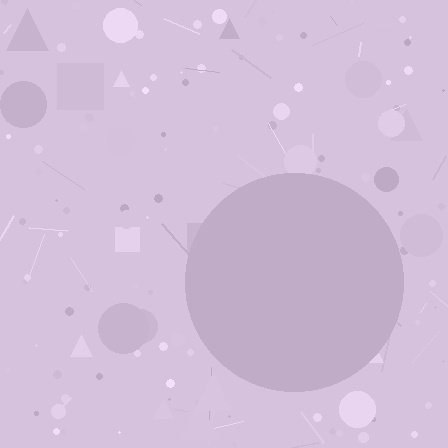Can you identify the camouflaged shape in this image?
The camouflaged shape is a circle.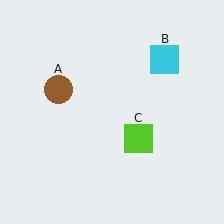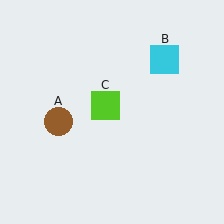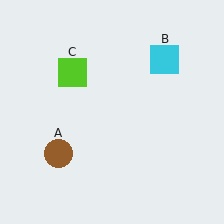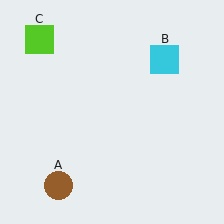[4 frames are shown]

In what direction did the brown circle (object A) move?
The brown circle (object A) moved down.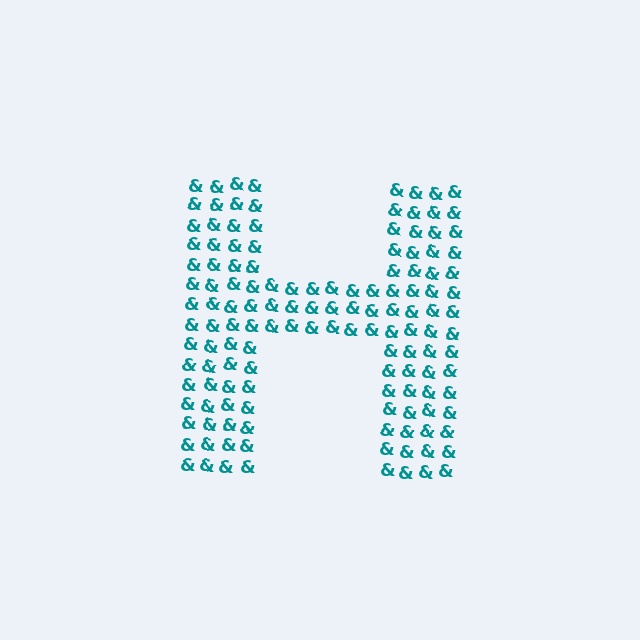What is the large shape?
The large shape is the letter H.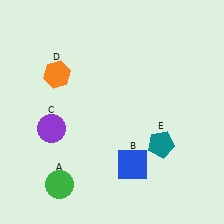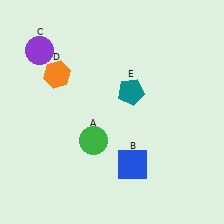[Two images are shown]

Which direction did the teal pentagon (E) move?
The teal pentagon (E) moved up.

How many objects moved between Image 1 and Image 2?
3 objects moved between the two images.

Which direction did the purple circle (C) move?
The purple circle (C) moved up.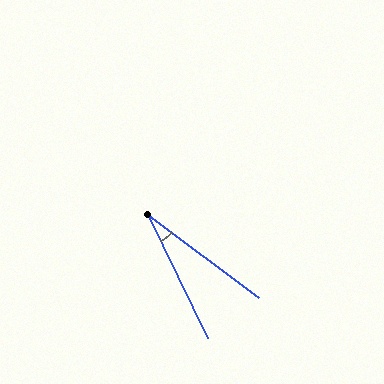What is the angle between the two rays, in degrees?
Approximately 27 degrees.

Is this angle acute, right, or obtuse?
It is acute.